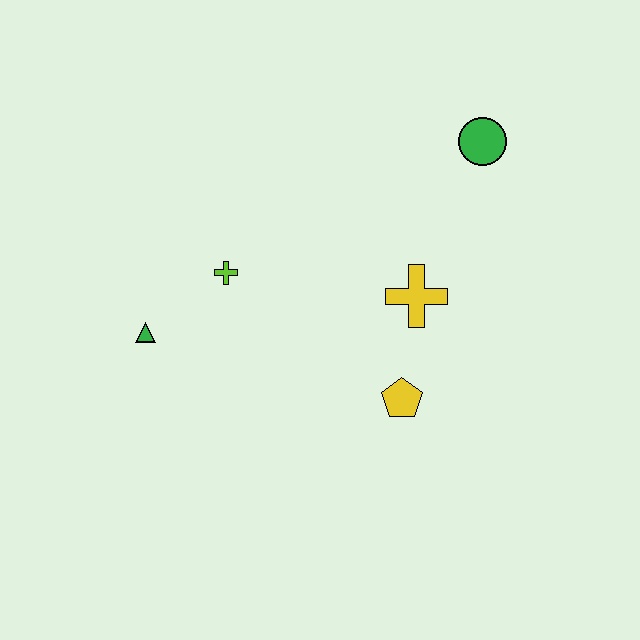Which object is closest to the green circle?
The yellow cross is closest to the green circle.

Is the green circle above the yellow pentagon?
Yes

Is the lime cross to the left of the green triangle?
No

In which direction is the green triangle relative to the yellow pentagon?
The green triangle is to the left of the yellow pentagon.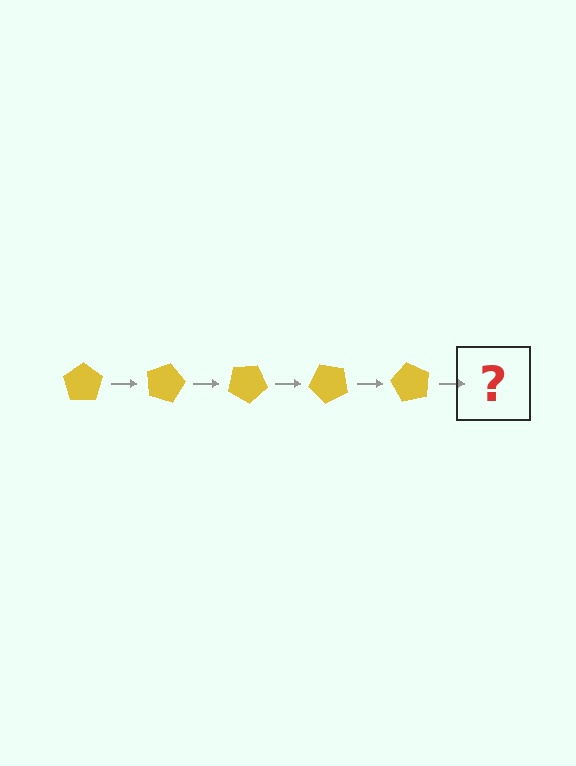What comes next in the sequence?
The next element should be a yellow pentagon rotated 75 degrees.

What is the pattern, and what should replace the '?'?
The pattern is that the pentagon rotates 15 degrees each step. The '?' should be a yellow pentagon rotated 75 degrees.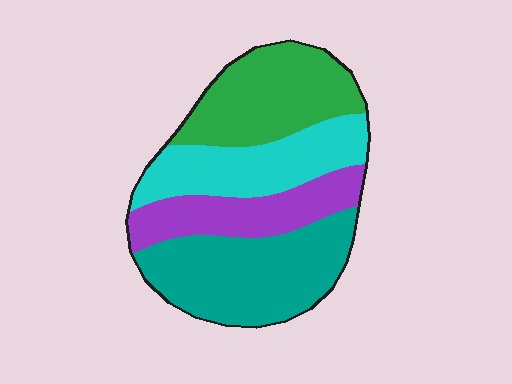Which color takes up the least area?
Purple, at roughly 20%.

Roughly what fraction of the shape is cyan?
Cyan takes up less than a quarter of the shape.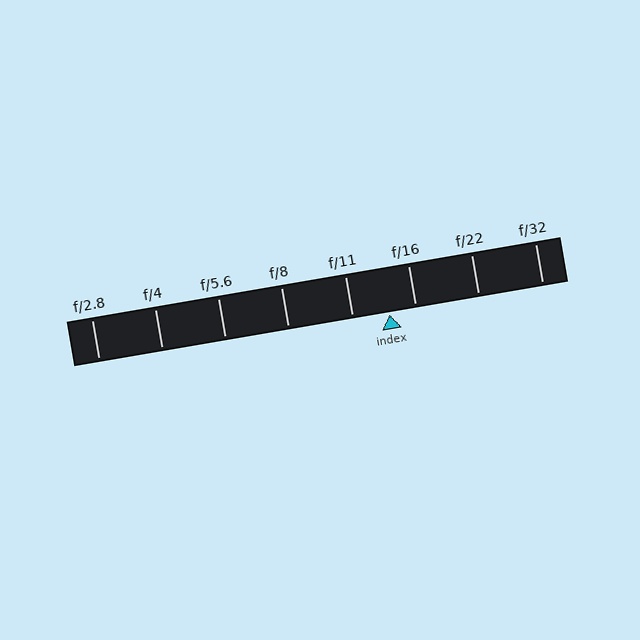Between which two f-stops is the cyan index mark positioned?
The index mark is between f/11 and f/16.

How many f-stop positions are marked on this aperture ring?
There are 8 f-stop positions marked.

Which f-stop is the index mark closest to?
The index mark is closest to f/16.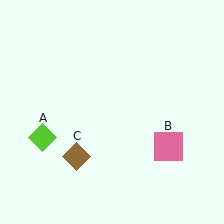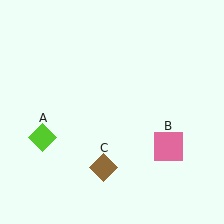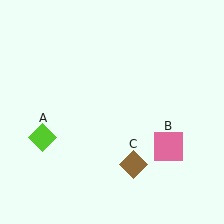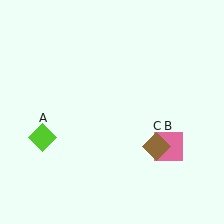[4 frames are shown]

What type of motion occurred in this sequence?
The brown diamond (object C) rotated counterclockwise around the center of the scene.